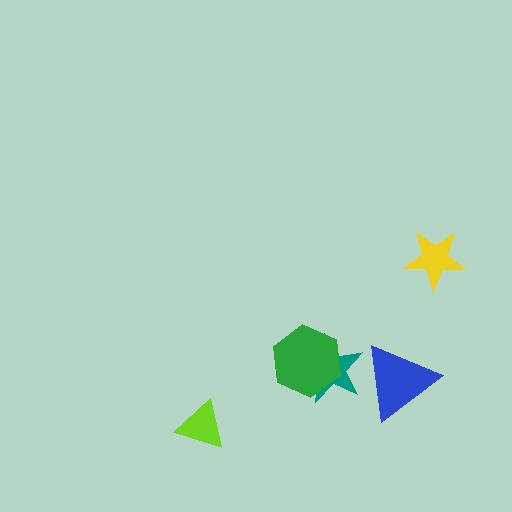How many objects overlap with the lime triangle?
0 objects overlap with the lime triangle.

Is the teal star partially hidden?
Yes, it is partially covered by another shape.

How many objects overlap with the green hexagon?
1 object overlaps with the green hexagon.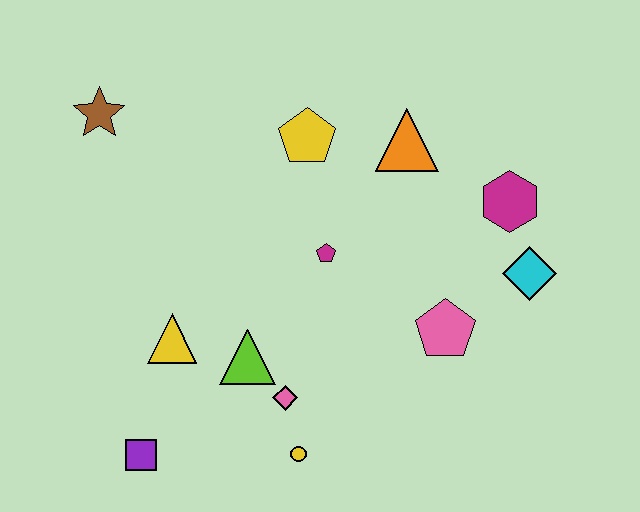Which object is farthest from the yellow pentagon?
The purple square is farthest from the yellow pentagon.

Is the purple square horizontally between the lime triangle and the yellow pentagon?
No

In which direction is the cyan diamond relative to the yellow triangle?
The cyan diamond is to the right of the yellow triangle.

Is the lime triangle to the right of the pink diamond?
No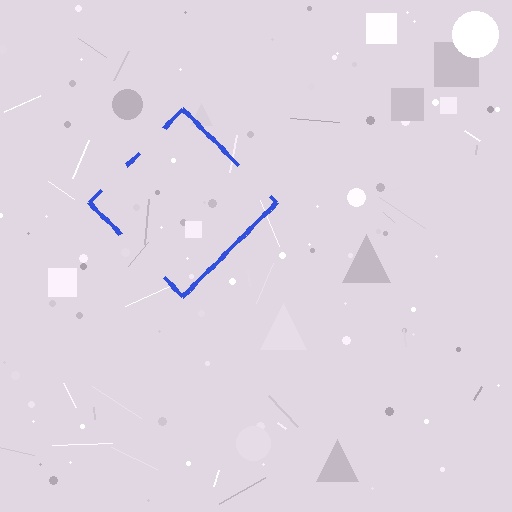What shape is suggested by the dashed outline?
The dashed outline suggests a diamond.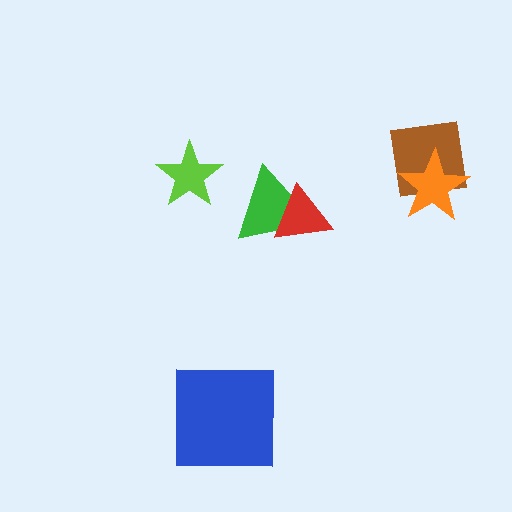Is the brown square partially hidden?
Yes, it is partially covered by another shape.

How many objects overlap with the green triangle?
1 object overlaps with the green triangle.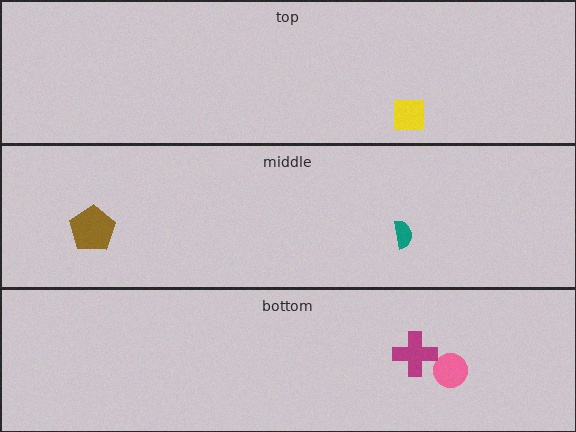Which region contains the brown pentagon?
The middle region.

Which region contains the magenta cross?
The bottom region.